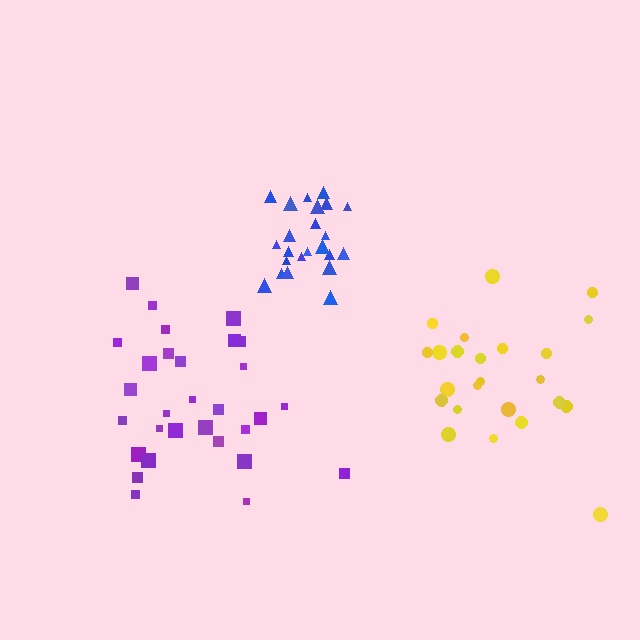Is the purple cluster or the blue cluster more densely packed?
Blue.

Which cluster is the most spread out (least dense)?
Yellow.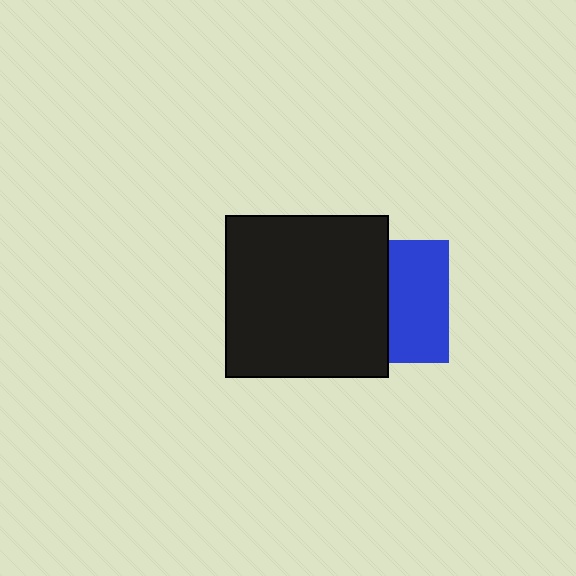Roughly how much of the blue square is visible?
About half of it is visible (roughly 48%).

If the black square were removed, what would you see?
You would see the complete blue square.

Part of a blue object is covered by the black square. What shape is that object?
It is a square.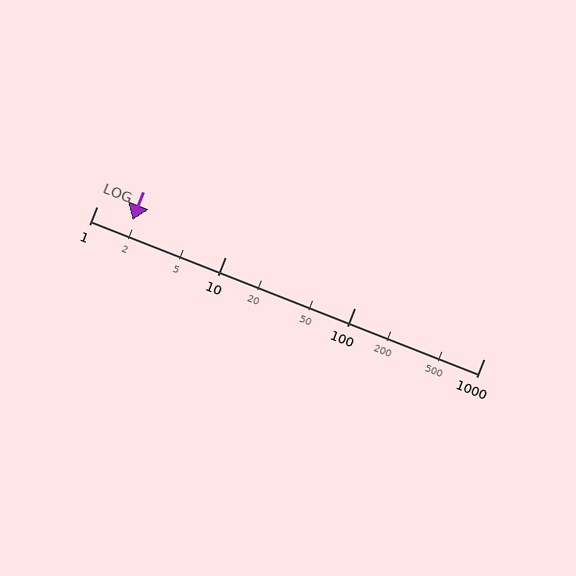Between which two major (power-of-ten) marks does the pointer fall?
The pointer is between 1 and 10.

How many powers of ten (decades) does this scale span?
The scale spans 3 decades, from 1 to 1000.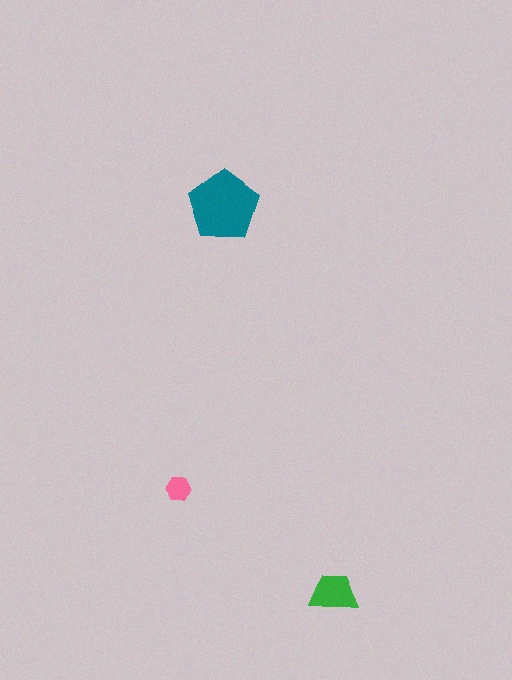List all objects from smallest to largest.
The pink hexagon, the green trapezoid, the teal pentagon.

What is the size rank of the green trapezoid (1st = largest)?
2nd.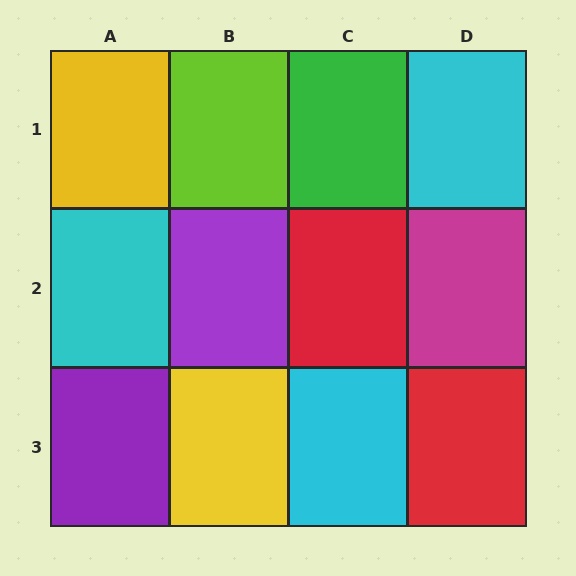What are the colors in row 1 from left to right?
Yellow, lime, green, cyan.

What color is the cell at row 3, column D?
Red.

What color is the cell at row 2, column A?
Cyan.